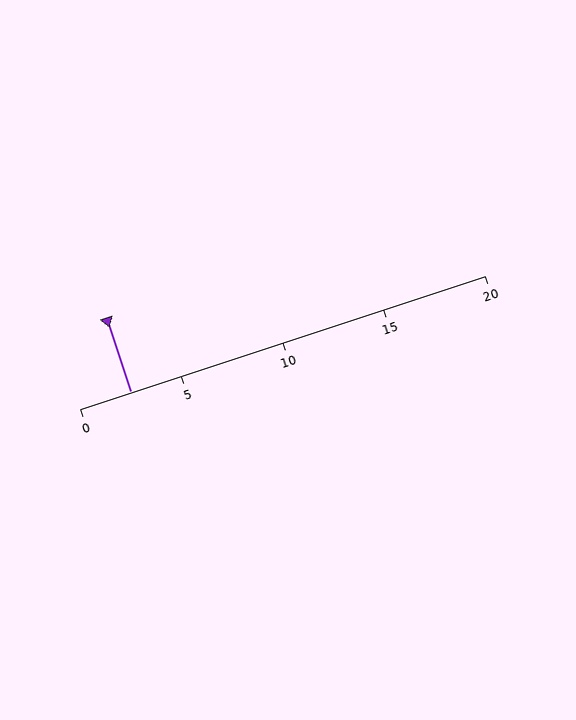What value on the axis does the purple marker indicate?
The marker indicates approximately 2.5.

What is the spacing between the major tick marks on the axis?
The major ticks are spaced 5 apart.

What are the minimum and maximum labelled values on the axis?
The axis runs from 0 to 20.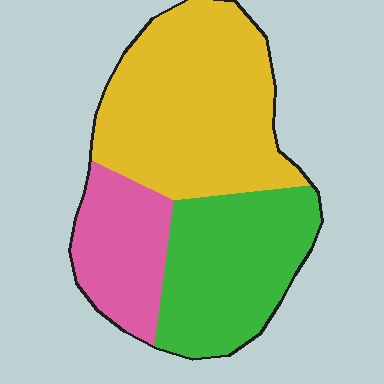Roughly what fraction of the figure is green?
Green covers about 35% of the figure.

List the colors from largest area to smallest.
From largest to smallest: yellow, green, pink.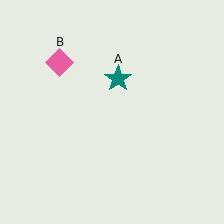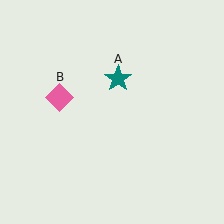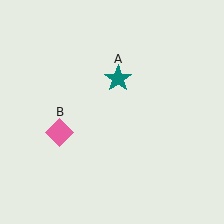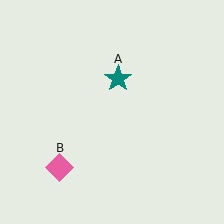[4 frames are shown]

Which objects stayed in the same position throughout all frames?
Teal star (object A) remained stationary.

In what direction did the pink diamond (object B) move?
The pink diamond (object B) moved down.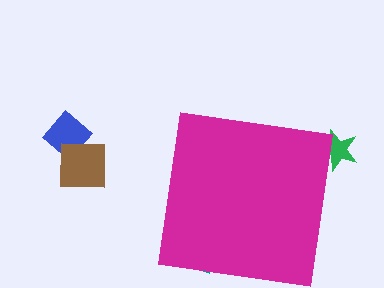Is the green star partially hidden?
Yes, the green star is partially hidden behind the magenta square.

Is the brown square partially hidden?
No, the brown square is fully visible.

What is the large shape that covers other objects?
A magenta square.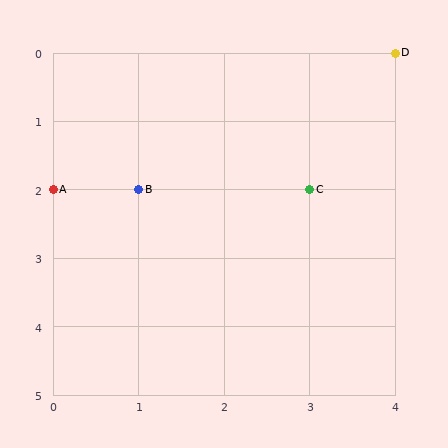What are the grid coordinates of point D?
Point D is at grid coordinates (4, 0).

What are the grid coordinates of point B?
Point B is at grid coordinates (1, 2).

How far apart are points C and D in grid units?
Points C and D are 1 column and 2 rows apart (about 2.2 grid units diagonally).